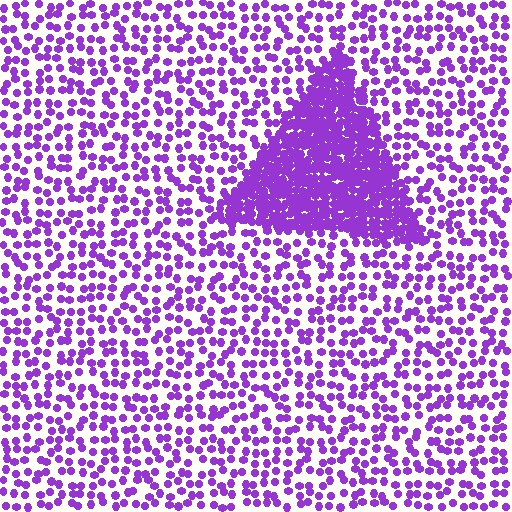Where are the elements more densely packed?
The elements are more densely packed inside the triangle boundary.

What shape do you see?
I see a triangle.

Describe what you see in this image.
The image contains small purple elements arranged at two different densities. A triangle-shaped region is visible where the elements are more densely packed than the surrounding area.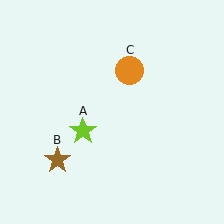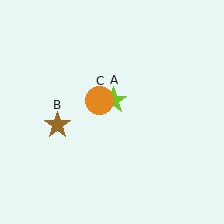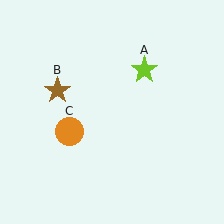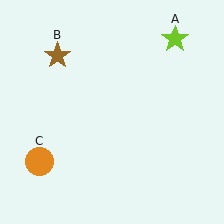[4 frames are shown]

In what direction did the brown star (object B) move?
The brown star (object B) moved up.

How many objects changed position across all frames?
3 objects changed position: lime star (object A), brown star (object B), orange circle (object C).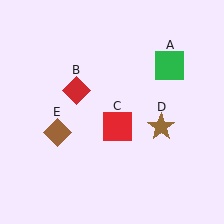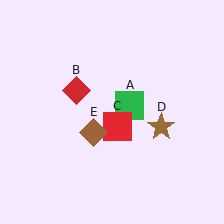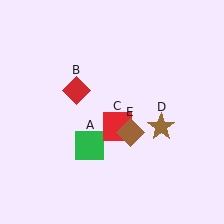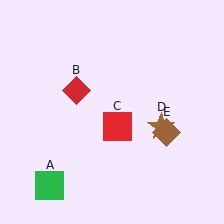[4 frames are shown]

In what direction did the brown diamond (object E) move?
The brown diamond (object E) moved right.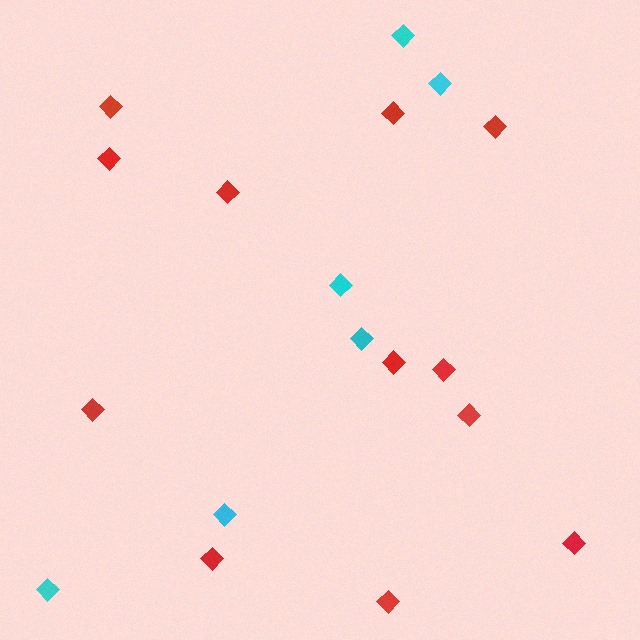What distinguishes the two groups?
There are 2 groups: one group of cyan diamonds (6) and one group of red diamonds (12).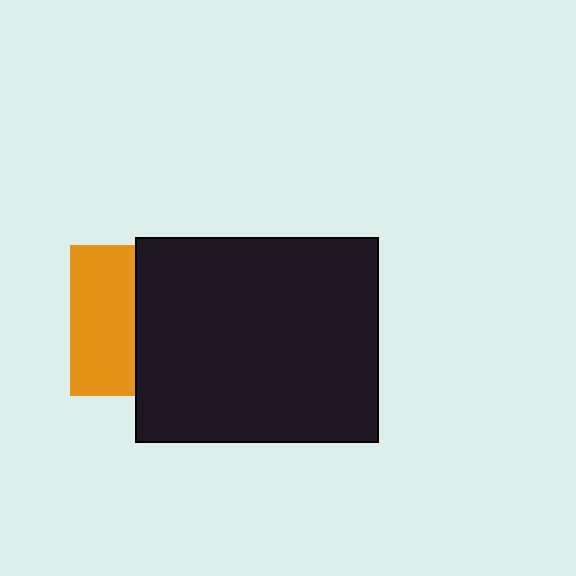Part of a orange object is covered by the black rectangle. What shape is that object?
It is a square.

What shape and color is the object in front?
The object in front is a black rectangle.